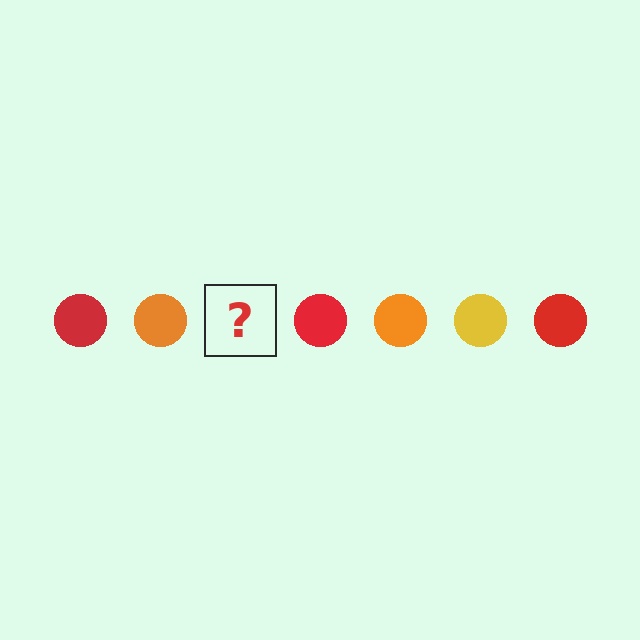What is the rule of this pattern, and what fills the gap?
The rule is that the pattern cycles through red, orange, yellow circles. The gap should be filled with a yellow circle.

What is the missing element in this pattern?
The missing element is a yellow circle.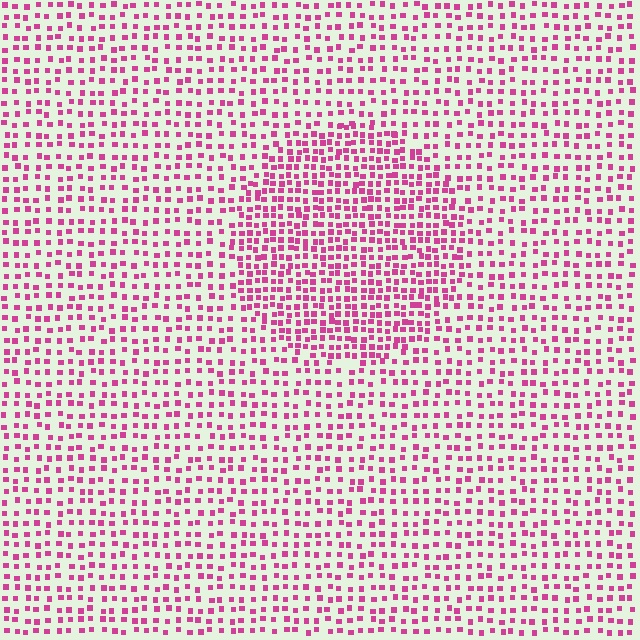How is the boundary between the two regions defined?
The boundary is defined by a change in element density (approximately 1.7x ratio). All elements are the same color, size, and shape.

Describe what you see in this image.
The image contains small magenta elements arranged at two different densities. A circle-shaped region is visible where the elements are more densely packed than the surrounding area.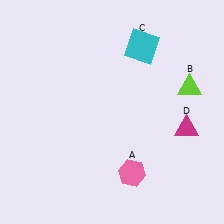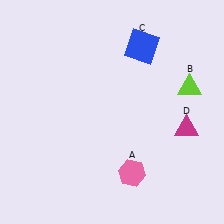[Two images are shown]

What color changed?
The square (C) changed from cyan in Image 1 to blue in Image 2.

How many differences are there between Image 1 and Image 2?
There is 1 difference between the two images.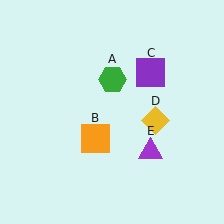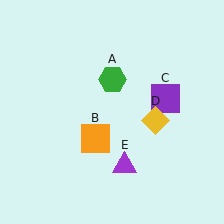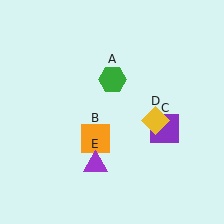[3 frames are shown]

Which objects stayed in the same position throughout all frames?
Green hexagon (object A) and orange square (object B) and yellow diamond (object D) remained stationary.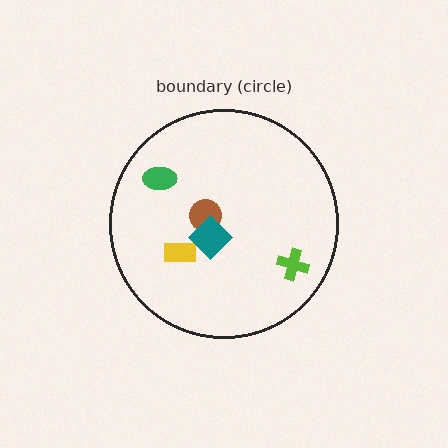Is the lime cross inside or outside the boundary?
Inside.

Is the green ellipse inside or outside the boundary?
Inside.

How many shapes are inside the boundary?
5 inside, 0 outside.